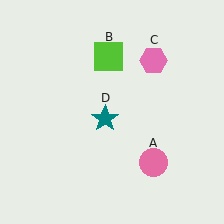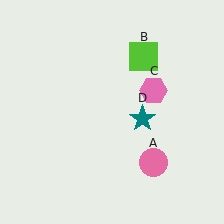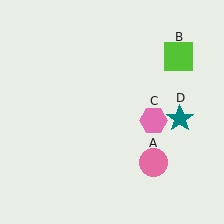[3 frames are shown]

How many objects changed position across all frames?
3 objects changed position: lime square (object B), pink hexagon (object C), teal star (object D).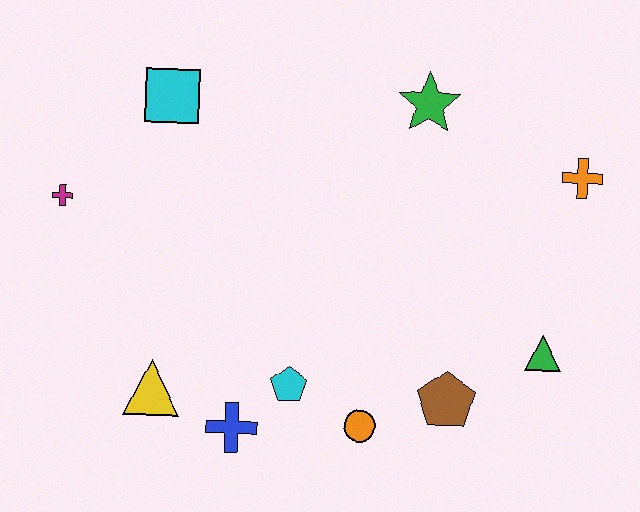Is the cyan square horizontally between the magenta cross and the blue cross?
Yes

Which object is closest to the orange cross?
The green star is closest to the orange cross.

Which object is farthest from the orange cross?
The magenta cross is farthest from the orange cross.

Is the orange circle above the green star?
No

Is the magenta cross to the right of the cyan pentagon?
No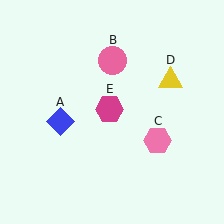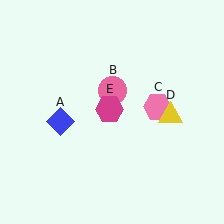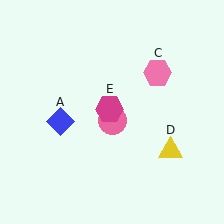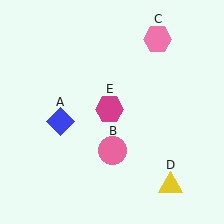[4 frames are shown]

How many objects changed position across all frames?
3 objects changed position: pink circle (object B), pink hexagon (object C), yellow triangle (object D).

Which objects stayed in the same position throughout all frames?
Blue diamond (object A) and magenta hexagon (object E) remained stationary.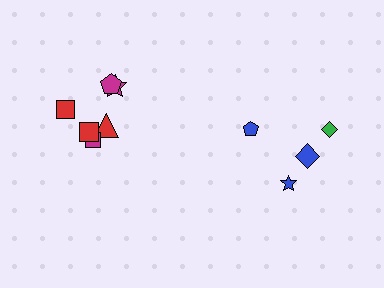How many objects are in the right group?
There are 4 objects.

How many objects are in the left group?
There are 6 objects.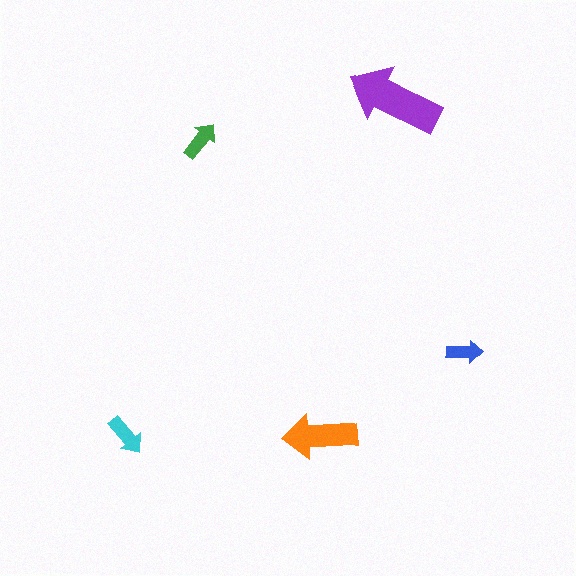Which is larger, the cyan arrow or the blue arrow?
The cyan one.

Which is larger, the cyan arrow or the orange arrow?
The orange one.